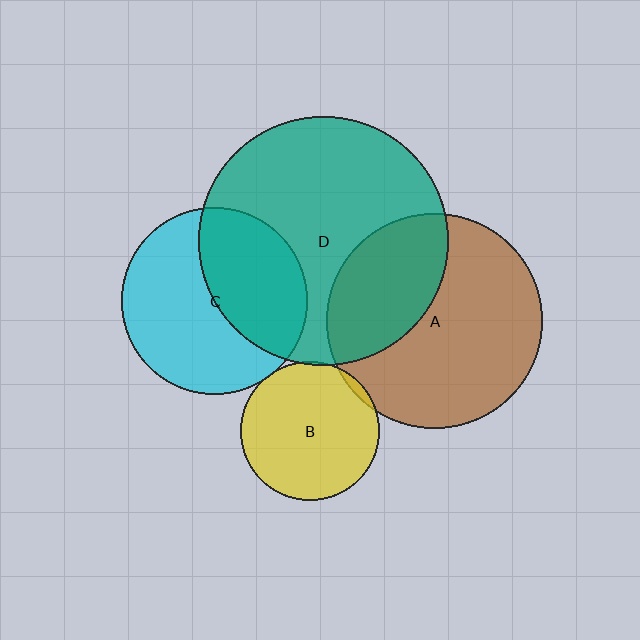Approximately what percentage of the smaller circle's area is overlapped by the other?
Approximately 5%.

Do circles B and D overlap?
Yes.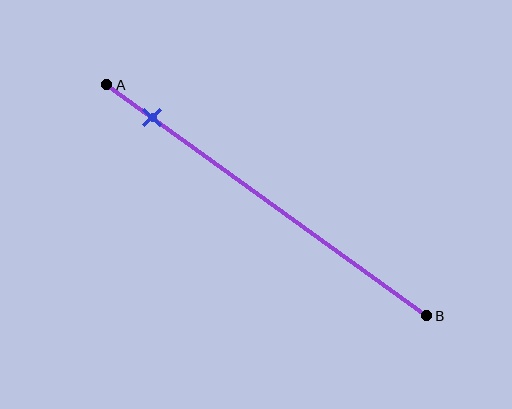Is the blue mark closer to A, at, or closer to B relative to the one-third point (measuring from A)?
The blue mark is closer to point A than the one-third point of segment AB.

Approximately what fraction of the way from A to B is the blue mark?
The blue mark is approximately 15% of the way from A to B.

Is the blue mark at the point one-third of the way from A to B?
No, the mark is at about 15% from A, not at the 33% one-third point.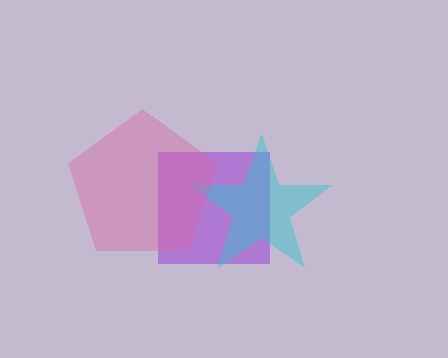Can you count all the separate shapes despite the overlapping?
Yes, there are 3 separate shapes.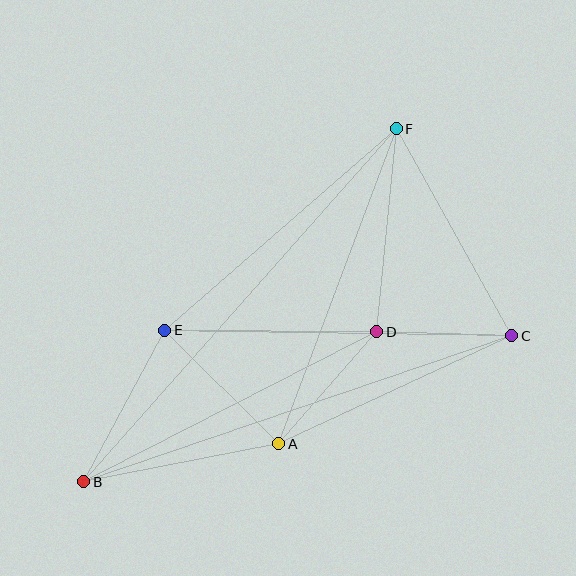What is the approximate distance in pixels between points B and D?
The distance between B and D is approximately 329 pixels.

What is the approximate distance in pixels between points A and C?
The distance between A and C is approximately 257 pixels.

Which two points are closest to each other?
Points C and D are closest to each other.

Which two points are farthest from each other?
Points B and F are farthest from each other.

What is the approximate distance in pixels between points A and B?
The distance between A and B is approximately 199 pixels.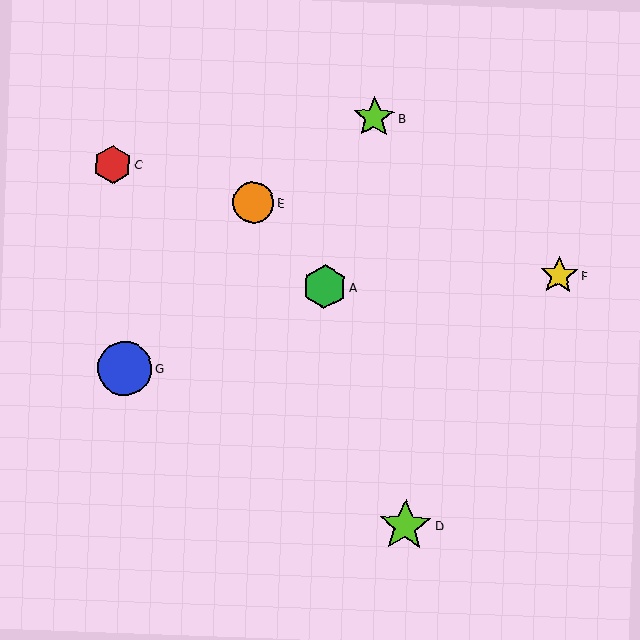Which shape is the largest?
The blue circle (labeled G) is the largest.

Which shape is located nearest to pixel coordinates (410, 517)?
The lime star (labeled D) at (405, 526) is nearest to that location.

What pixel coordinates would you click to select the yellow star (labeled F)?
Click at (559, 275) to select the yellow star F.